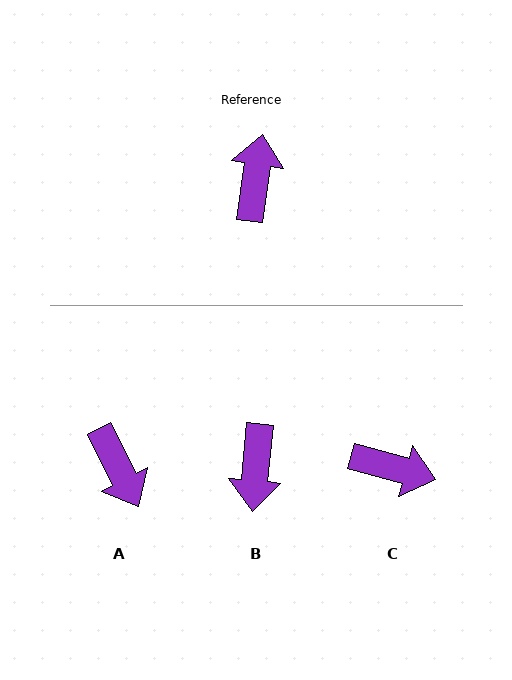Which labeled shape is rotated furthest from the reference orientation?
B, about 177 degrees away.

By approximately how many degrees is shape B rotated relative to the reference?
Approximately 177 degrees clockwise.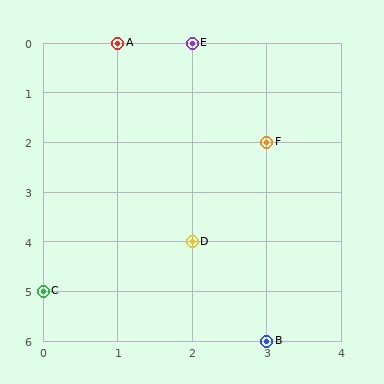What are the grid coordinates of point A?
Point A is at grid coordinates (1, 0).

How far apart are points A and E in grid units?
Points A and E are 1 column apart.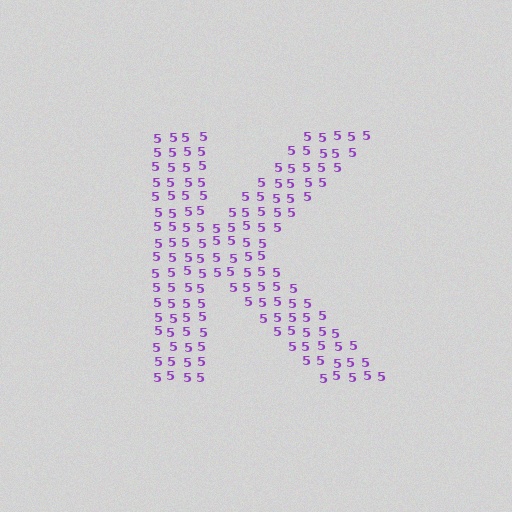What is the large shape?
The large shape is the letter K.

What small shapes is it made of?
It is made of small digit 5's.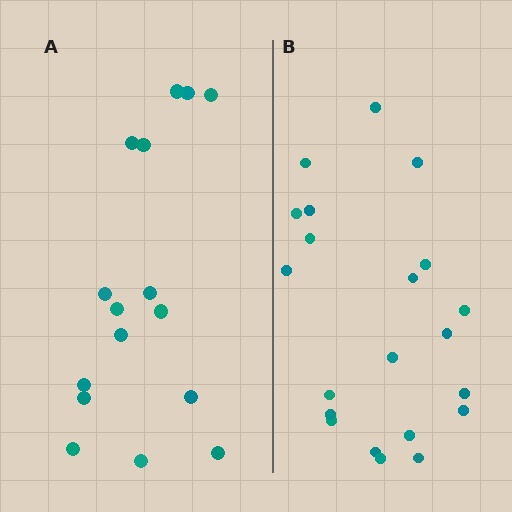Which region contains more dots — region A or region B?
Region B (the right region) has more dots.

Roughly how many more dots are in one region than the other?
Region B has about 5 more dots than region A.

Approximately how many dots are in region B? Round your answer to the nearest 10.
About 20 dots. (The exact count is 21, which rounds to 20.)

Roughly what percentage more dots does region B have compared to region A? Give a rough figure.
About 30% more.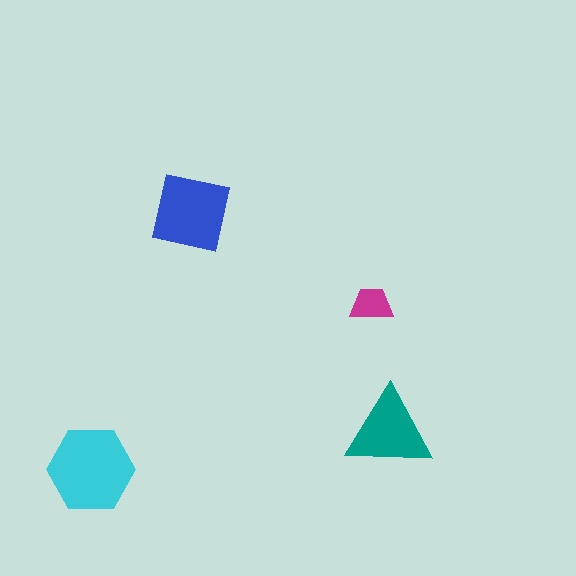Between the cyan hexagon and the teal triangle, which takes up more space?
The cyan hexagon.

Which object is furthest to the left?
The cyan hexagon is leftmost.